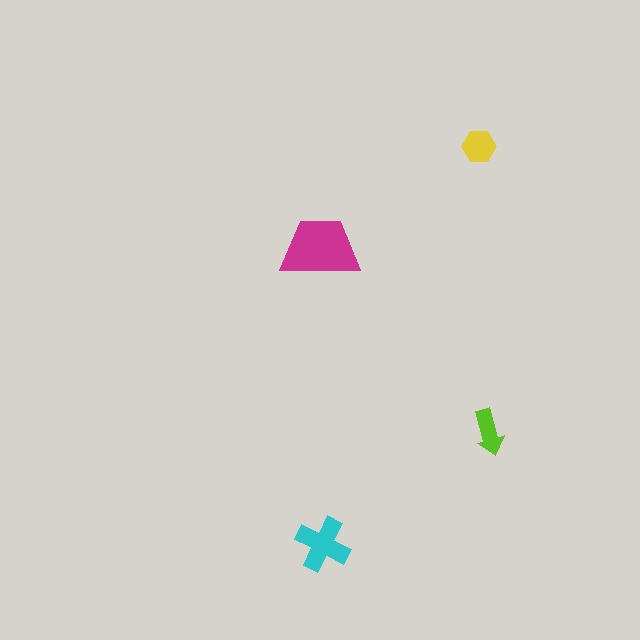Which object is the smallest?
The lime arrow.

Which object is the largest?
The magenta trapezoid.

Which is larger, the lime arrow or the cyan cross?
The cyan cross.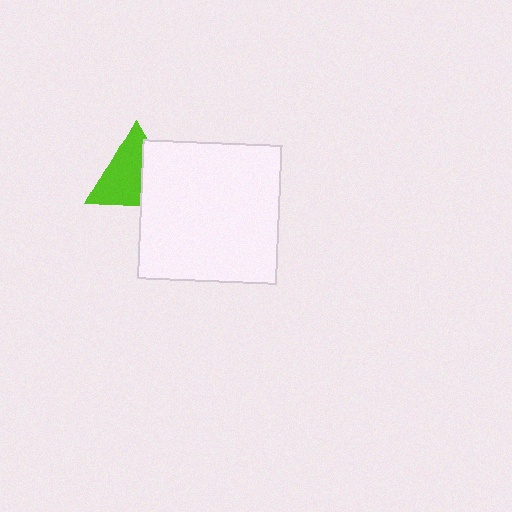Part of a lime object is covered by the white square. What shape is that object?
It is a triangle.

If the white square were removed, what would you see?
You would see the complete lime triangle.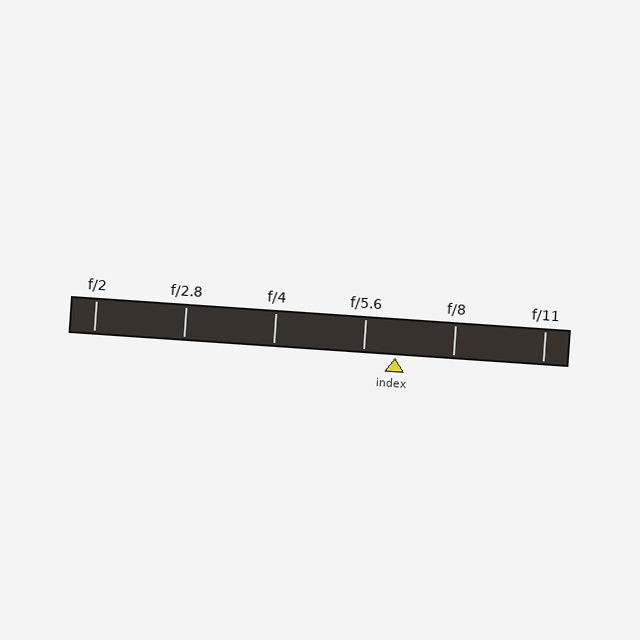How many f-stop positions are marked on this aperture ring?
There are 6 f-stop positions marked.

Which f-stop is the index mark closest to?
The index mark is closest to f/5.6.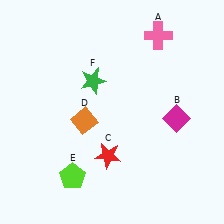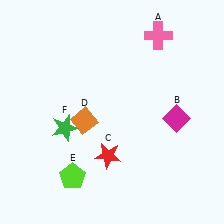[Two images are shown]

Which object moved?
The green star (F) moved down.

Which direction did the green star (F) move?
The green star (F) moved down.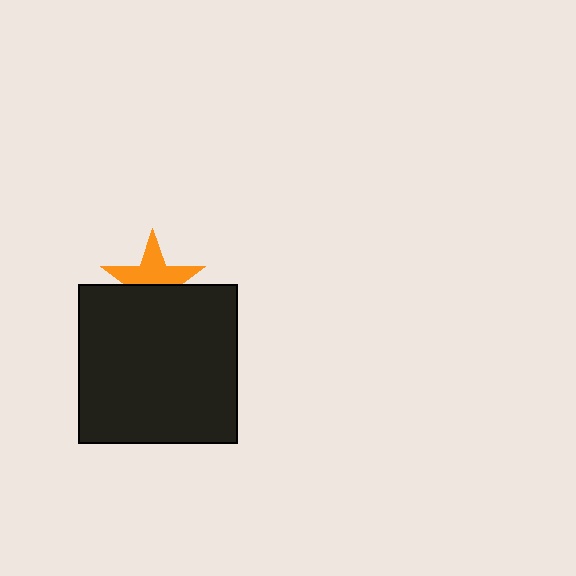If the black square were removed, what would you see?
You would see the complete orange star.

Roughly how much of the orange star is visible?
About half of it is visible (roughly 55%).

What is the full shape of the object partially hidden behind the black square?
The partially hidden object is an orange star.